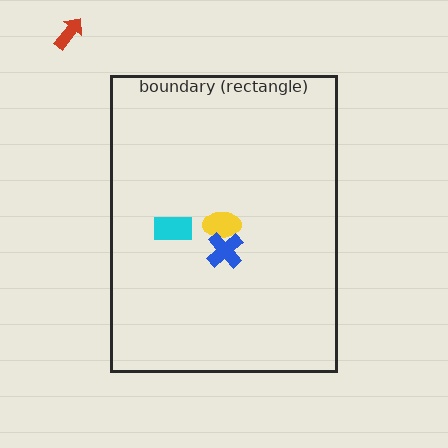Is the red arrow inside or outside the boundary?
Outside.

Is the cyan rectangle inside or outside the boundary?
Inside.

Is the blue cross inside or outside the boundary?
Inside.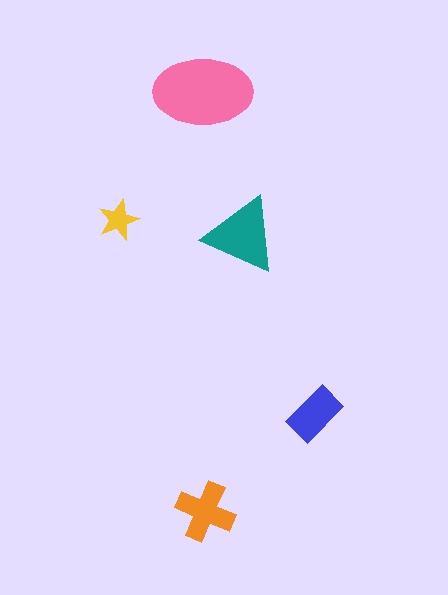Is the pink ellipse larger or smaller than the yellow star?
Larger.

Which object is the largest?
The pink ellipse.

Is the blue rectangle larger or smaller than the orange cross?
Smaller.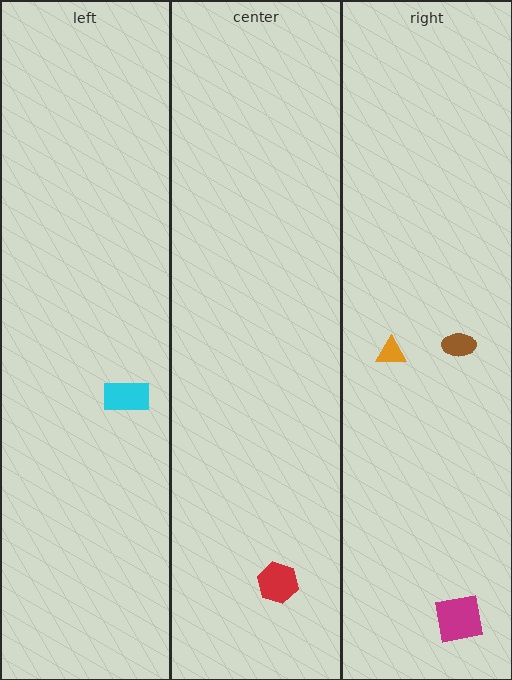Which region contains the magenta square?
The right region.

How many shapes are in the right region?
3.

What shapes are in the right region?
The magenta square, the brown ellipse, the orange triangle.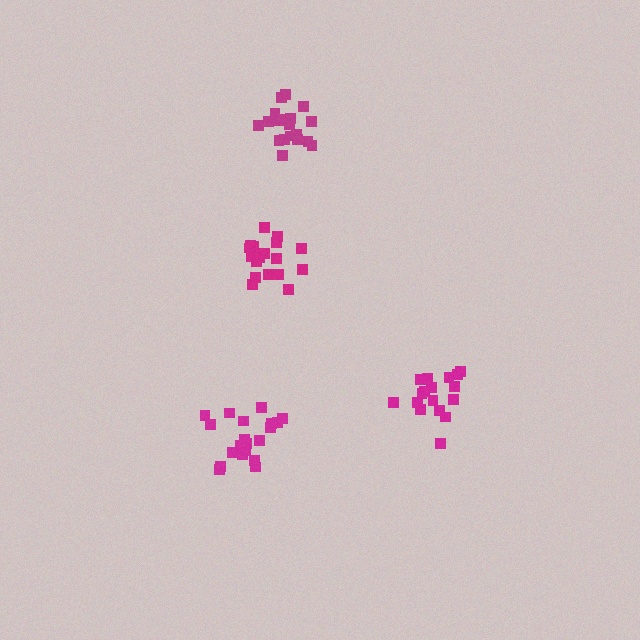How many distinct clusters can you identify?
There are 4 distinct clusters.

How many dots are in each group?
Group 1: 20 dots, Group 2: 19 dots, Group 3: 17 dots, Group 4: 19 dots (75 total).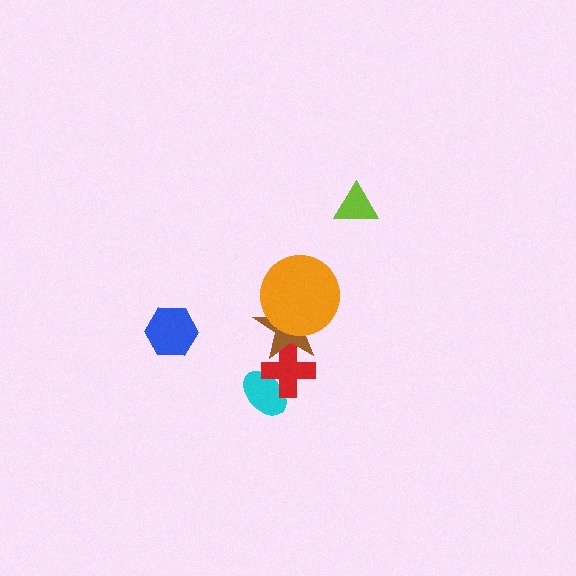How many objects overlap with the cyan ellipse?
1 object overlaps with the cyan ellipse.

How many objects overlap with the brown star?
2 objects overlap with the brown star.